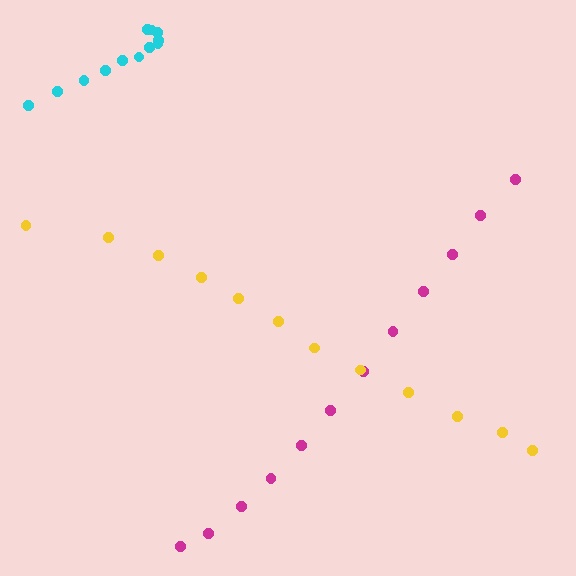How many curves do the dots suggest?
There are 3 distinct paths.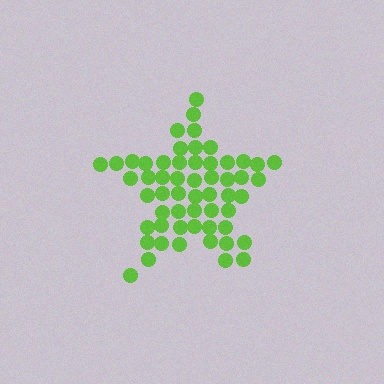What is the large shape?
The large shape is a star.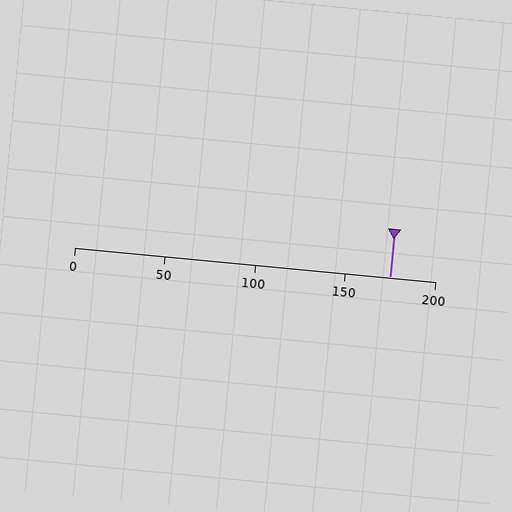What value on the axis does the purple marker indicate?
The marker indicates approximately 175.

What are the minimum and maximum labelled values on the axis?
The axis runs from 0 to 200.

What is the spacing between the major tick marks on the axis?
The major ticks are spaced 50 apart.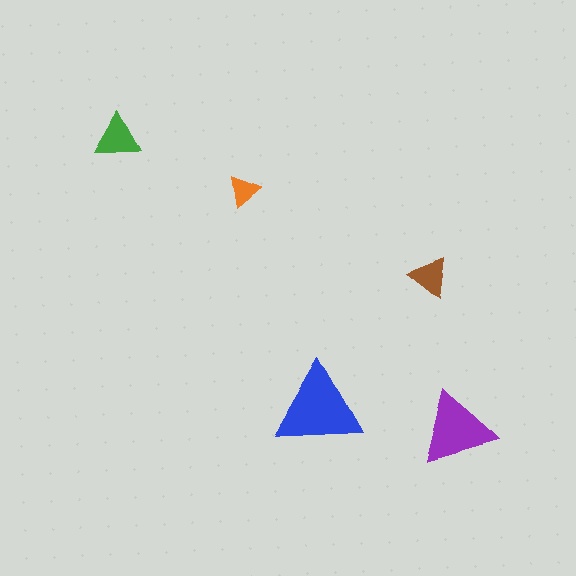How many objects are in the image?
There are 5 objects in the image.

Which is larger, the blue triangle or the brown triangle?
The blue one.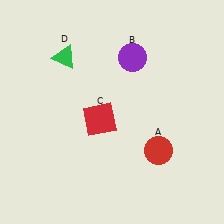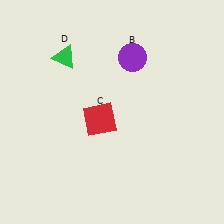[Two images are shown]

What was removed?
The red circle (A) was removed in Image 2.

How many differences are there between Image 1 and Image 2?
There is 1 difference between the two images.